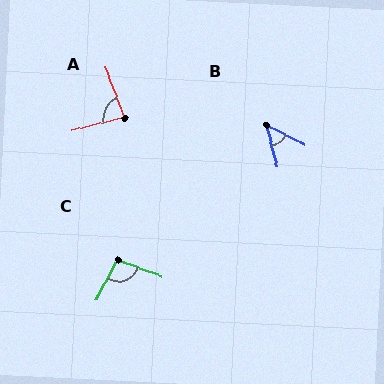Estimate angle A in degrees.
Approximately 83 degrees.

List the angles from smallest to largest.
B (48°), A (83°), C (97°).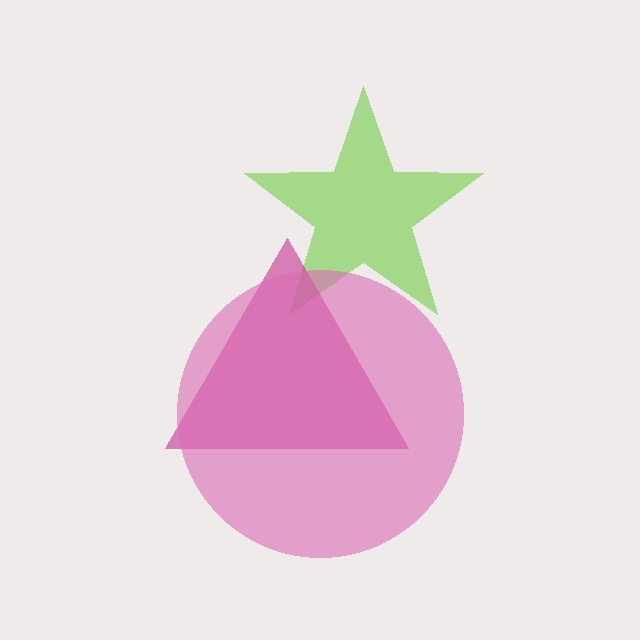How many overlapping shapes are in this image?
There are 3 overlapping shapes in the image.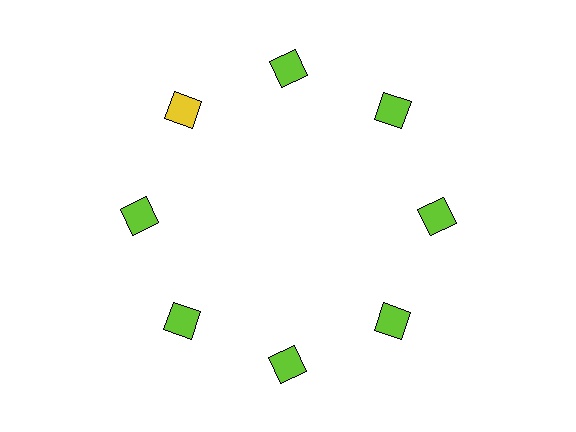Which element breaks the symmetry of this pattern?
The yellow square at roughly the 10 o'clock position breaks the symmetry. All other shapes are lime squares.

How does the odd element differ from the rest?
It has a different color: yellow instead of lime.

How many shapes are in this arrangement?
There are 8 shapes arranged in a ring pattern.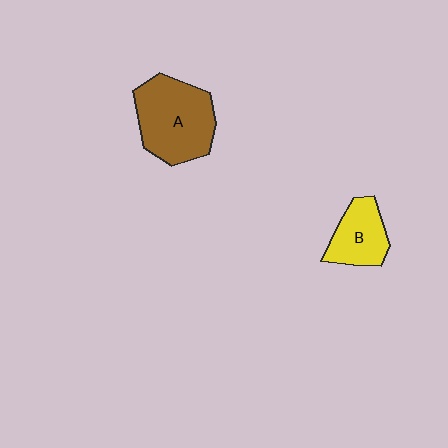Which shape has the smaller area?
Shape B (yellow).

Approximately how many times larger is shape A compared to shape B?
Approximately 1.7 times.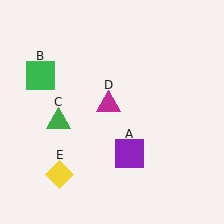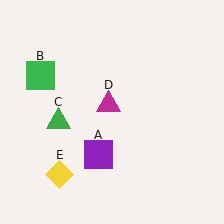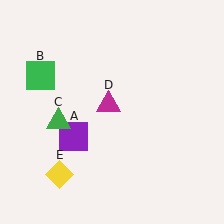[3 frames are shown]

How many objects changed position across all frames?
1 object changed position: purple square (object A).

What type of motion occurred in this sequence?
The purple square (object A) rotated clockwise around the center of the scene.